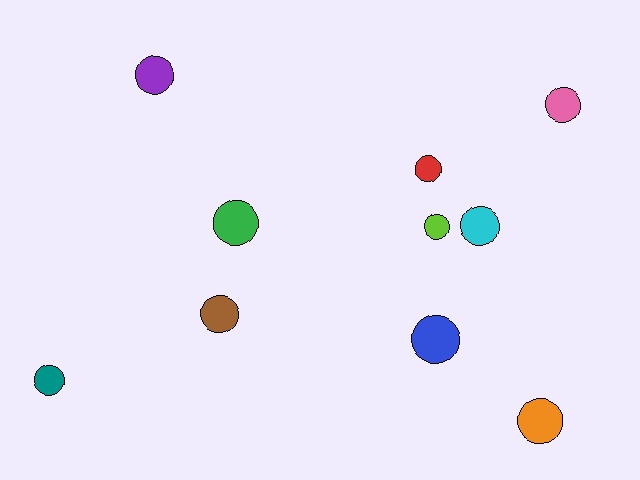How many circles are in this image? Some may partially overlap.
There are 10 circles.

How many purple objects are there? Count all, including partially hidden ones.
There is 1 purple object.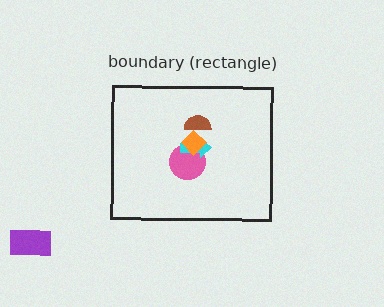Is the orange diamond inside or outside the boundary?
Inside.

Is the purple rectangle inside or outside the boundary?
Outside.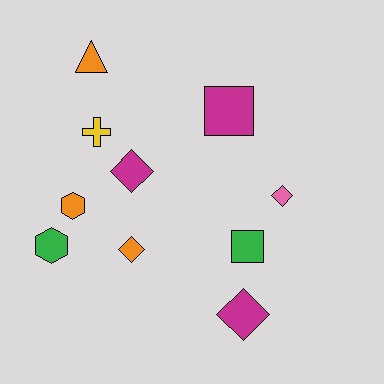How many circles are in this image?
There are no circles.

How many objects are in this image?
There are 10 objects.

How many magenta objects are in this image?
There are 3 magenta objects.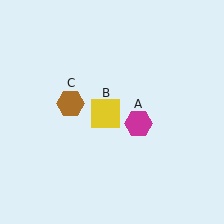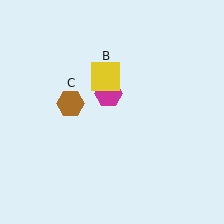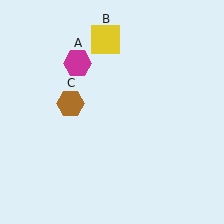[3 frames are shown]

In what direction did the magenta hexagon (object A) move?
The magenta hexagon (object A) moved up and to the left.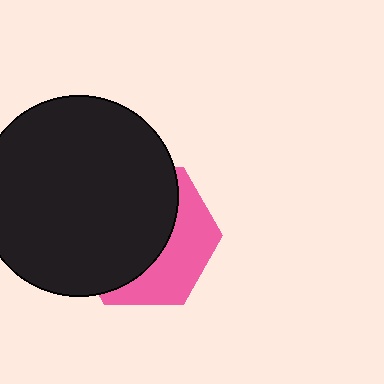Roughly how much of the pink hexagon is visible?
A small part of it is visible (roughly 38%).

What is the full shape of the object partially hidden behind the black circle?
The partially hidden object is a pink hexagon.